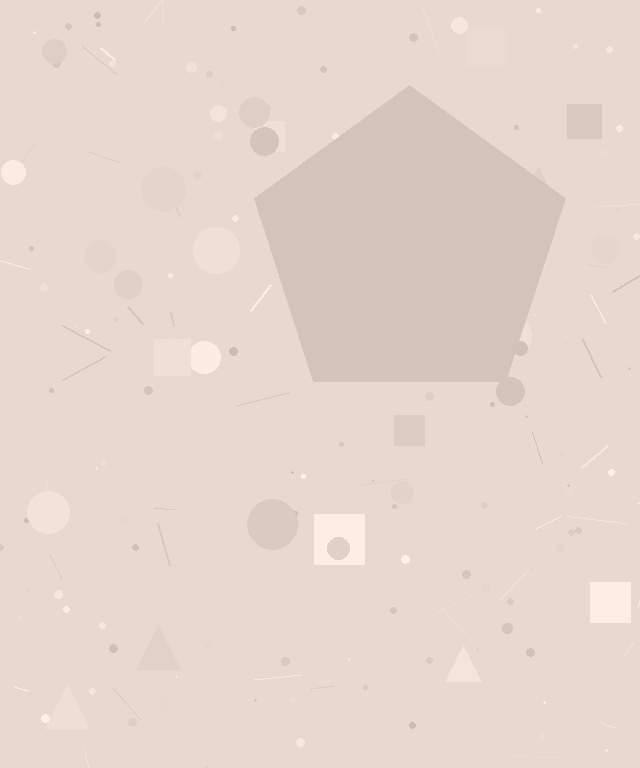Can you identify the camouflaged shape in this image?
The camouflaged shape is a pentagon.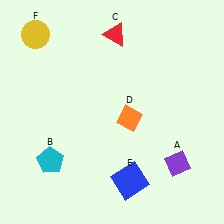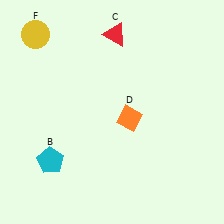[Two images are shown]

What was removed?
The blue square (E), the purple diamond (A) were removed in Image 2.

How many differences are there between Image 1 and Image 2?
There are 2 differences between the two images.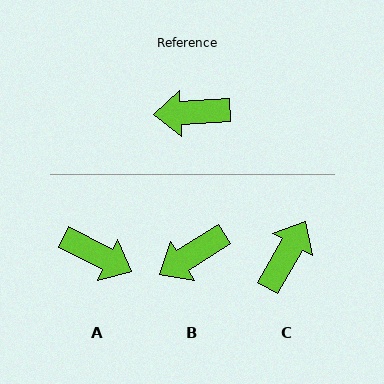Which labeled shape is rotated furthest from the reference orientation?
A, about 150 degrees away.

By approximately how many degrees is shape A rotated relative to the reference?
Approximately 150 degrees counter-clockwise.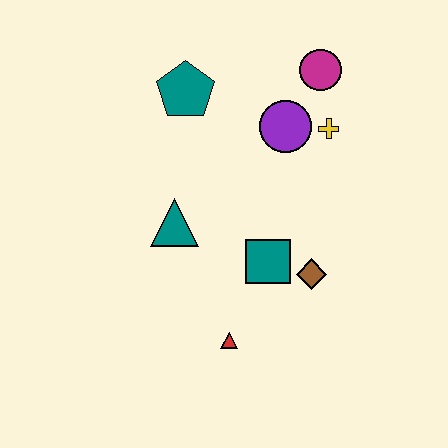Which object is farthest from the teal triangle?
The magenta circle is farthest from the teal triangle.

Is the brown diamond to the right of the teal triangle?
Yes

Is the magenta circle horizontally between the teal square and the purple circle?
No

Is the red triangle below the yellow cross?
Yes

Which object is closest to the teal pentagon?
The purple circle is closest to the teal pentagon.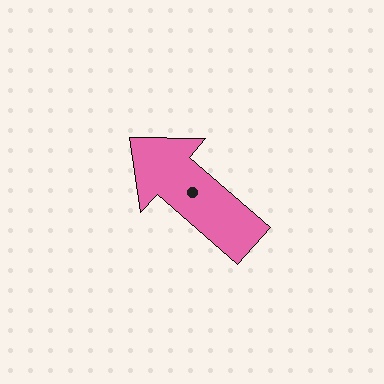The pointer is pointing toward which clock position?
Roughly 10 o'clock.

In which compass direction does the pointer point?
Northwest.